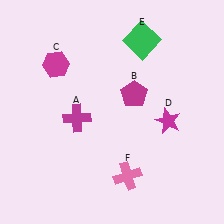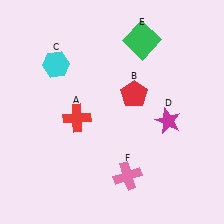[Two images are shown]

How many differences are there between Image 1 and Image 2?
There are 3 differences between the two images.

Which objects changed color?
A changed from magenta to red. B changed from magenta to red. C changed from magenta to cyan.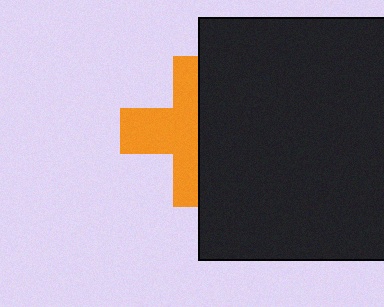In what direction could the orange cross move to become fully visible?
The orange cross could move left. That would shift it out from behind the black square entirely.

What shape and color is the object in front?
The object in front is a black square.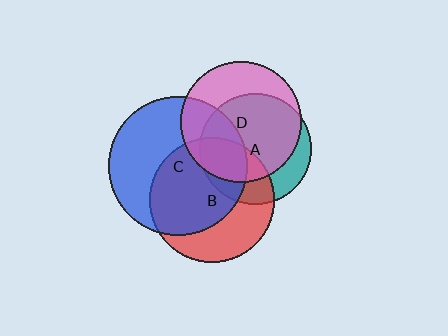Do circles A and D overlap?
Yes.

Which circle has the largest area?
Circle C (blue).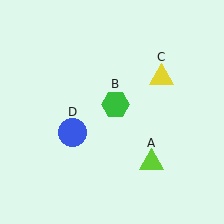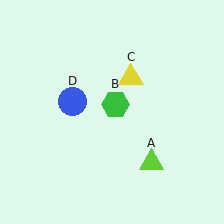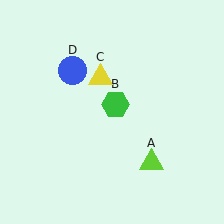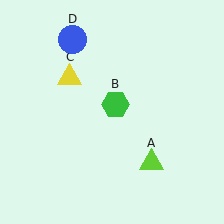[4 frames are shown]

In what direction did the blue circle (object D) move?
The blue circle (object D) moved up.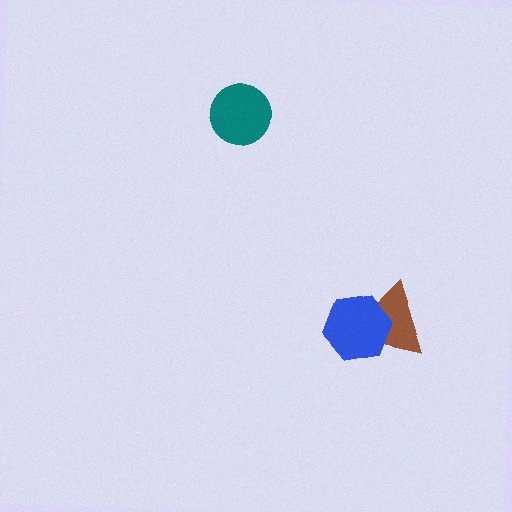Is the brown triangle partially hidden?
Yes, it is partially covered by another shape.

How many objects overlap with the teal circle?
0 objects overlap with the teal circle.